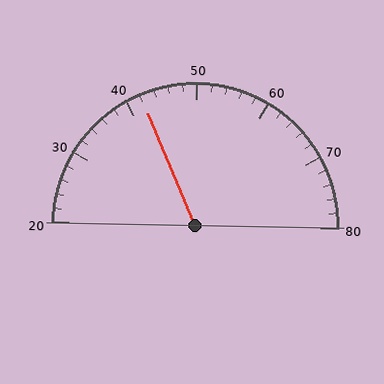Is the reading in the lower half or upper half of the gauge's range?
The reading is in the lower half of the range (20 to 80).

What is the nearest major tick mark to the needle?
The nearest major tick mark is 40.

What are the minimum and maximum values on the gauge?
The gauge ranges from 20 to 80.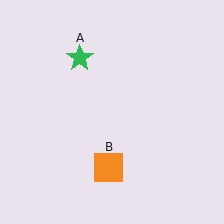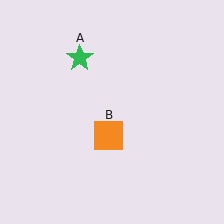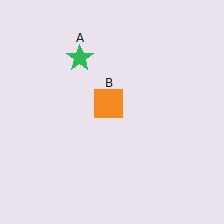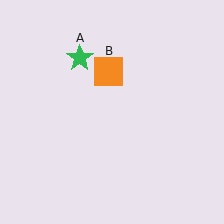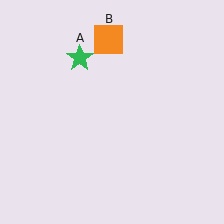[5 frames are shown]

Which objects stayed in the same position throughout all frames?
Green star (object A) remained stationary.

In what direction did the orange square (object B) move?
The orange square (object B) moved up.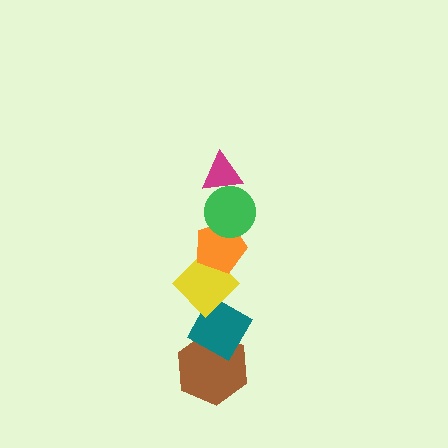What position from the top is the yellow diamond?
The yellow diamond is 4th from the top.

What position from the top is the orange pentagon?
The orange pentagon is 3rd from the top.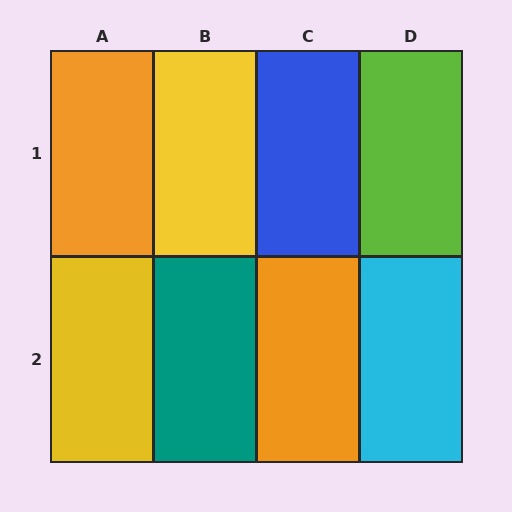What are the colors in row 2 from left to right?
Yellow, teal, orange, cyan.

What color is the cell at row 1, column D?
Lime.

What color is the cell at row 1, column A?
Orange.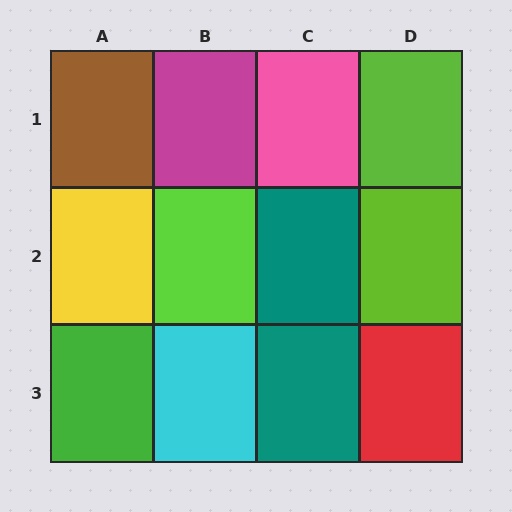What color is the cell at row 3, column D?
Red.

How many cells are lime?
3 cells are lime.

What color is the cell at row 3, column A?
Green.